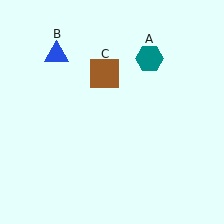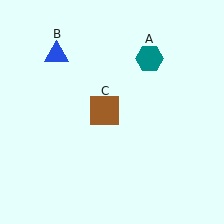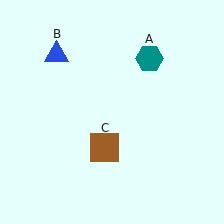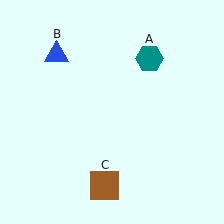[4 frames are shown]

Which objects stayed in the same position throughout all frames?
Teal hexagon (object A) and blue triangle (object B) remained stationary.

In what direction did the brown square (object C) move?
The brown square (object C) moved down.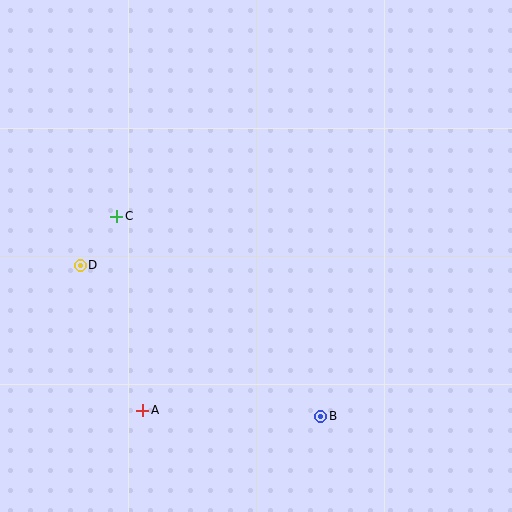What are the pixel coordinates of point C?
Point C is at (117, 216).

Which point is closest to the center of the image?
Point C at (117, 216) is closest to the center.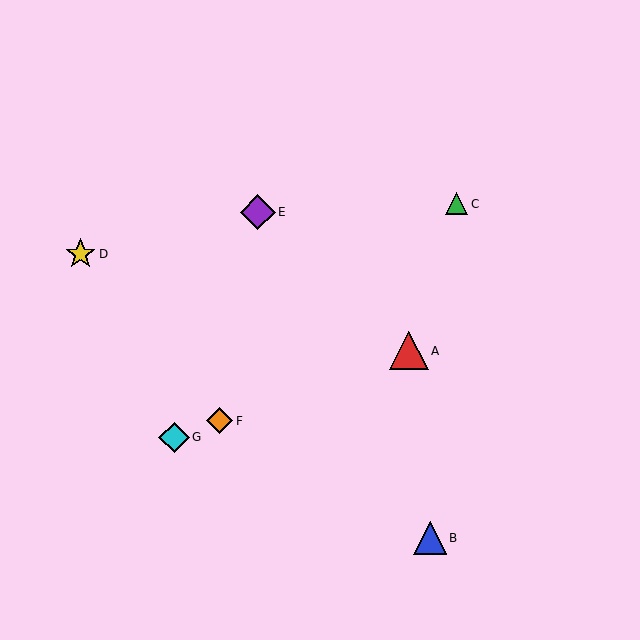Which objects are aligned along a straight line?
Objects A, F, G are aligned along a straight line.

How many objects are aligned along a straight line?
3 objects (A, F, G) are aligned along a straight line.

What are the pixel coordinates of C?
Object C is at (457, 204).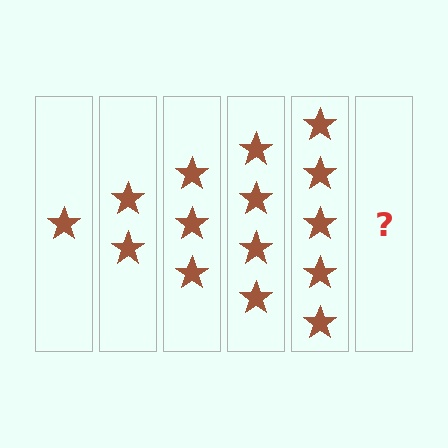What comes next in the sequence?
The next element should be 6 stars.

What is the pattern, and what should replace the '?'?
The pattern is that each step adds one more star. The '?' should be 6 stars.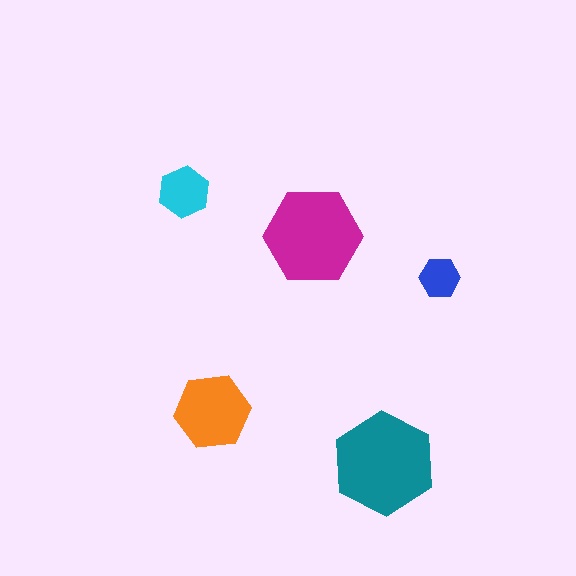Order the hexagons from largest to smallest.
the teal one, the magenta one, the orange one, the cyan one, the blue one.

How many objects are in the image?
There are 5 objects in the image.